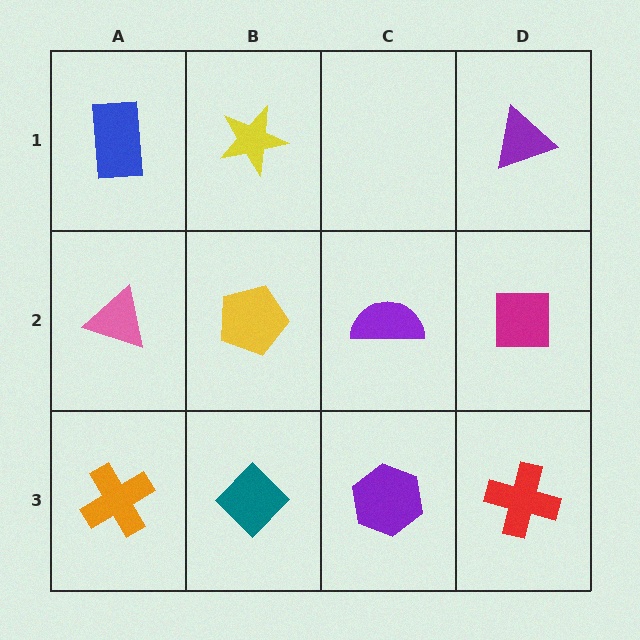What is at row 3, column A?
An orange cross.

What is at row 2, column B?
A yellow pentagon.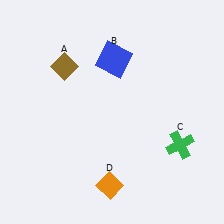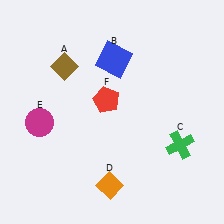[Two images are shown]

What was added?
A magenta circle (E), a red pentagon (F) were added in Image 2.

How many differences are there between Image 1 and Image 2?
There are 2 differences between the two images.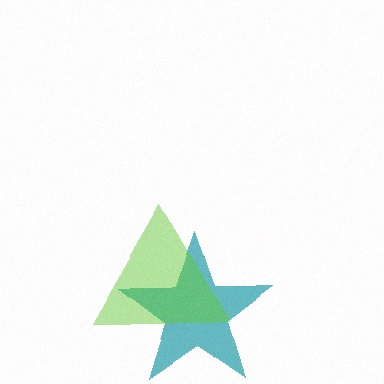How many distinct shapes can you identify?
There are 2 distinct shapes: a teal star, a lime triangle.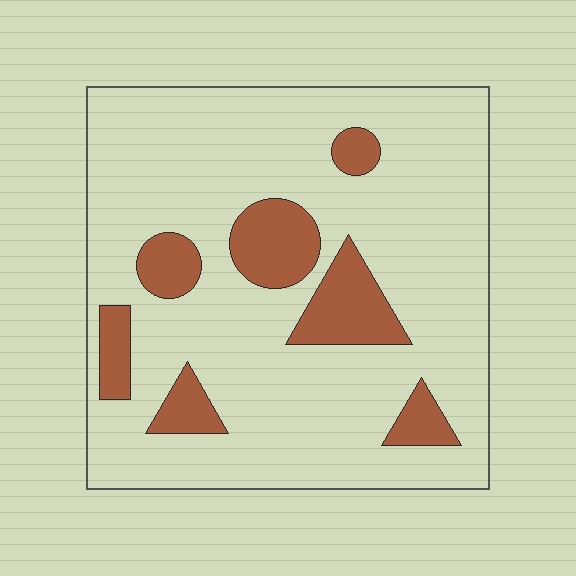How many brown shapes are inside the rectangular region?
7.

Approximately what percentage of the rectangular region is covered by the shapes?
Approximately 15%.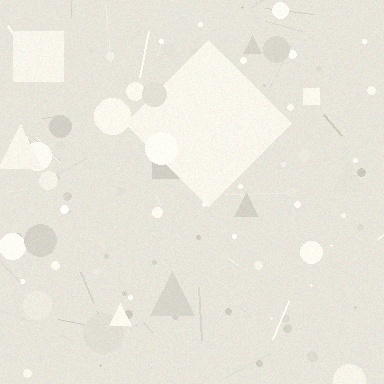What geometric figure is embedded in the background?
A diamond is embedded in the background.